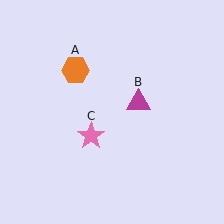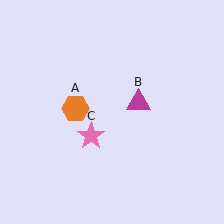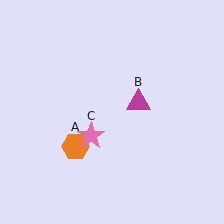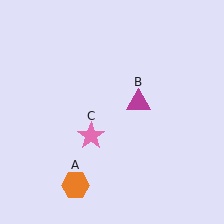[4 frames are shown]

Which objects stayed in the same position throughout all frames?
Magenta triangle (object B) and pink star (object C) remained stationary.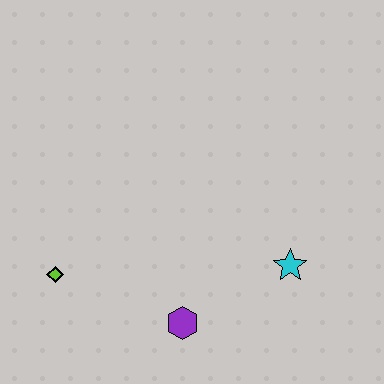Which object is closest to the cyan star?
The purple hexagon is closest to the cyan star.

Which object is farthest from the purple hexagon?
The lime diamond is farthest from the purple hexagon.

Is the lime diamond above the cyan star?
No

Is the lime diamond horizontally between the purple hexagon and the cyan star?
No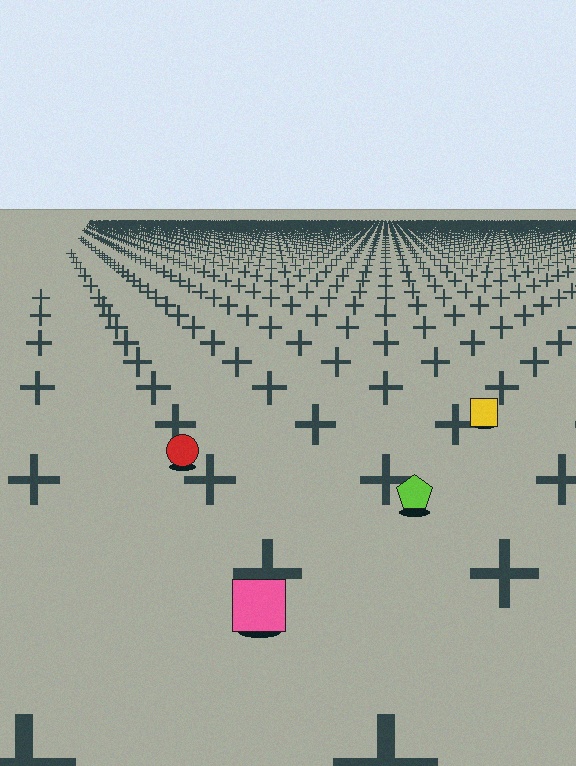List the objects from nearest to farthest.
From nearest to farthest: the pink square, the lime pentagon, the red circle, the yellow square.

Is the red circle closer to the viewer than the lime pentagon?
No. The lime pentagon is closer — you can tell from the texture gradient: the ground texture is coarser near it.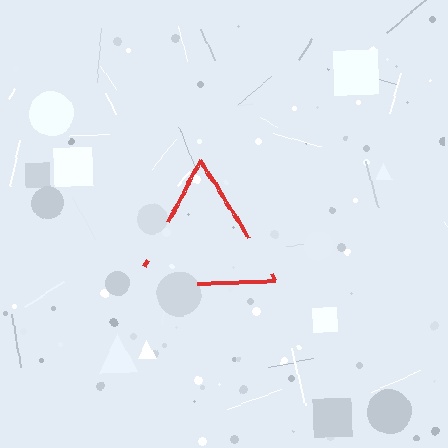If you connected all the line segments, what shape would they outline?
They would outline a triangle.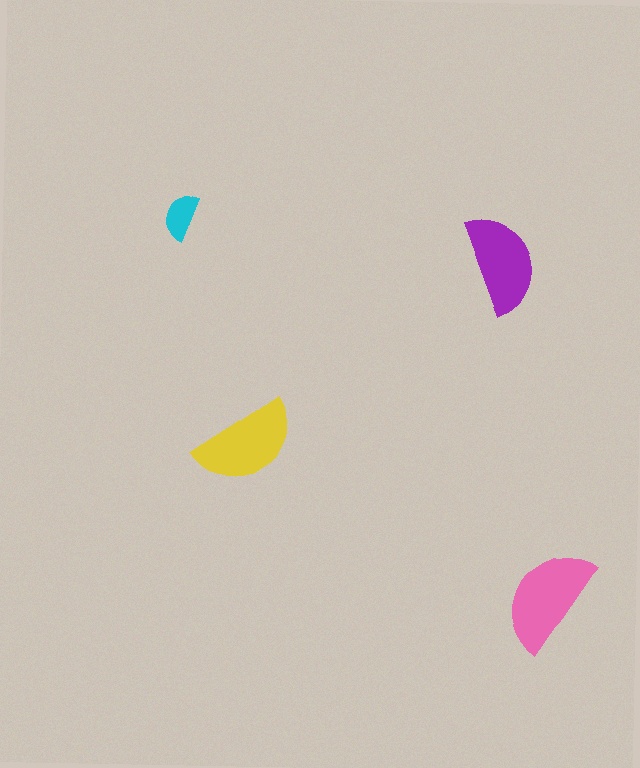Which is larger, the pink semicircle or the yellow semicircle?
The pink one.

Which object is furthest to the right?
The pink semicircle is rightmost.